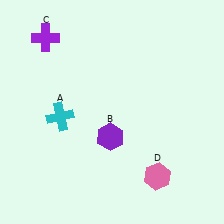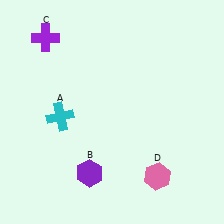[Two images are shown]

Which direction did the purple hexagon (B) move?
The purple hexagon (B) moved down.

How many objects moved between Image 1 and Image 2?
1 object moved between the two images.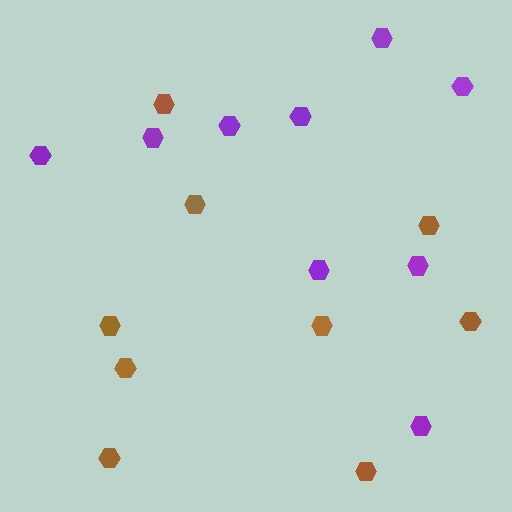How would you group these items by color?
There are 2 groups: one group of brown hexagons (9) and one group of purple hexagons (9).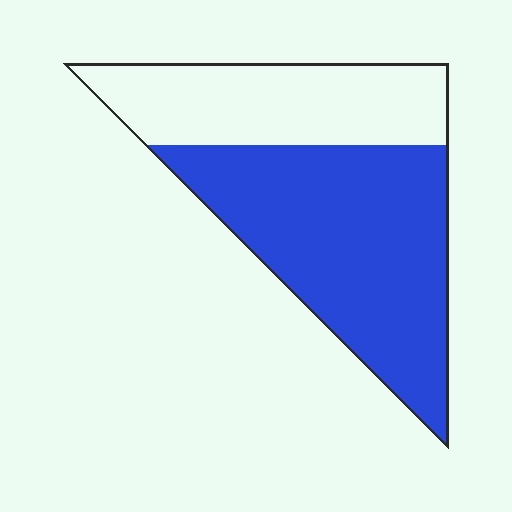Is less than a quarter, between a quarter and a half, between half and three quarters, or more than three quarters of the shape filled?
Between half and three quarters.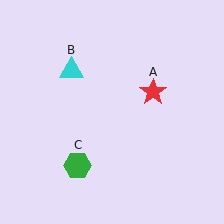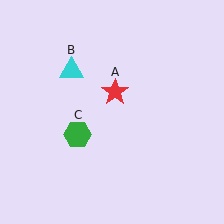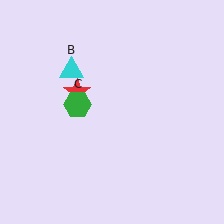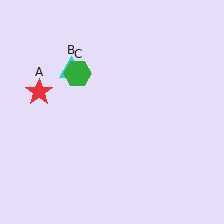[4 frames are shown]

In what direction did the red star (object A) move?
The red star (object A) moved left.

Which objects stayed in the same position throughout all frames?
Cyan triangle (object B) remained stationary.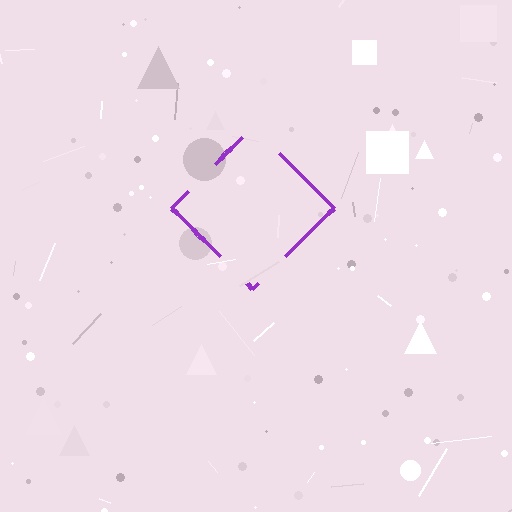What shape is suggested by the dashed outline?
The dashed outline suggests a diamond.